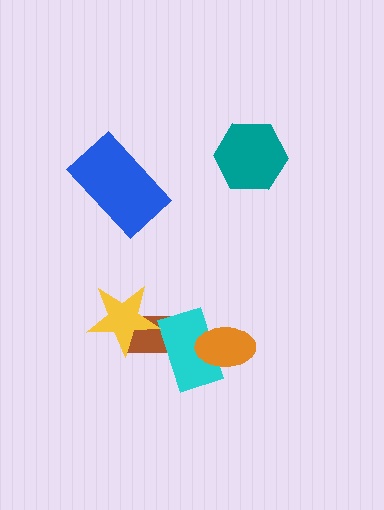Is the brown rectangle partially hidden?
Yes, it is partially covered by another shape.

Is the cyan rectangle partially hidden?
Yes, it is partially covered by another shape.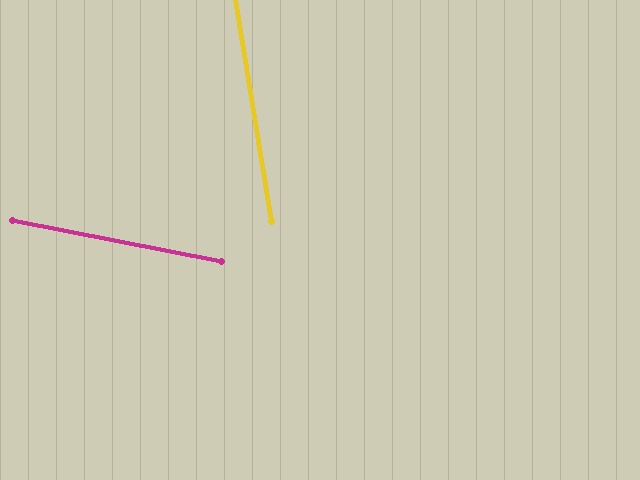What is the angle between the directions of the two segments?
Approximately 70 degrees.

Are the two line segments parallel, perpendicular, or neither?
Neither parallel nor perpendicular — they differ by about 70°.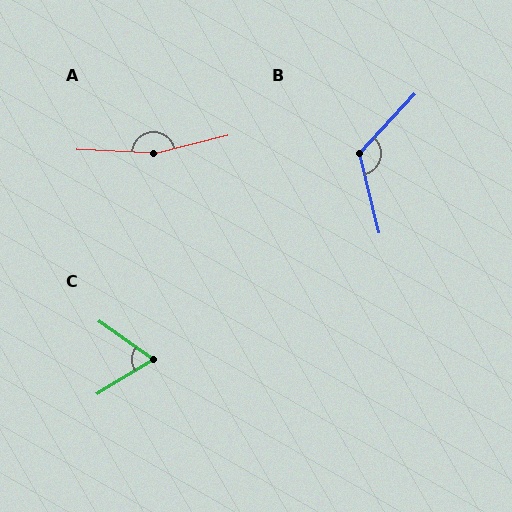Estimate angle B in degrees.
Approximately 123 degrees.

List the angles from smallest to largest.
C (67°), B (123°), A (163°).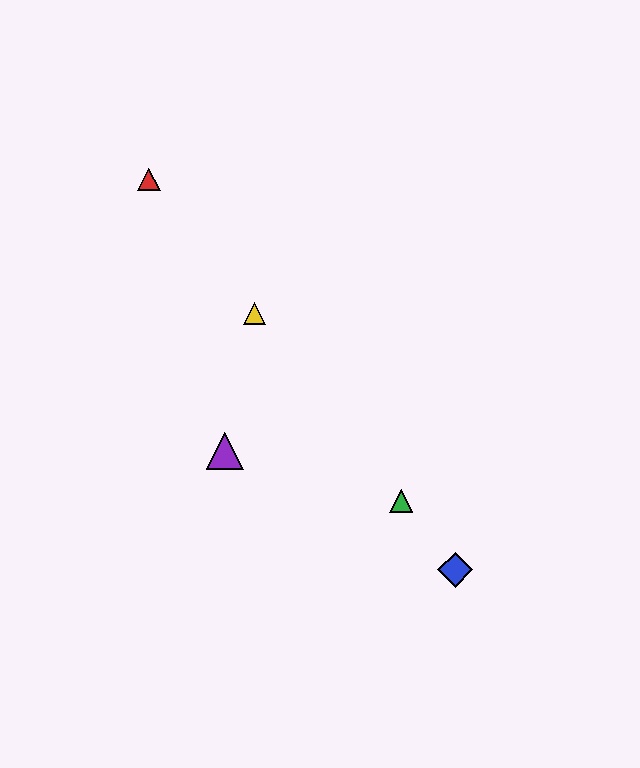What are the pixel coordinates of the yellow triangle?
The yellow triangle is at (254, 314).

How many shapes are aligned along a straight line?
4 shapes (the red triangle, the blue diamond, the green triangle, the yellow triangle) are aligned along a straight line.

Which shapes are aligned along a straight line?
The red triangle, the blue diamond, the green triangle, the yellow triangle are aligned along a straight line.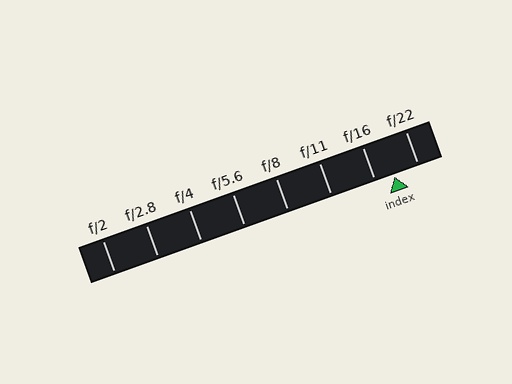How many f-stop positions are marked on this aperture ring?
There are 8 f-stop positions marked.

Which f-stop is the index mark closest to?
The index mark is closest to f/16.